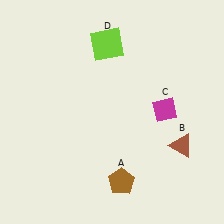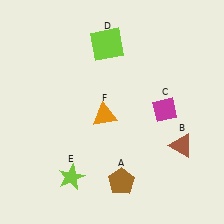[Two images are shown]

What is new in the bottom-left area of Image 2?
A lime star (E) was added in the bottom-left area of Image 2.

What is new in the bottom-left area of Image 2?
An orange triangle (F) was added in the bottom-left area of Image 2.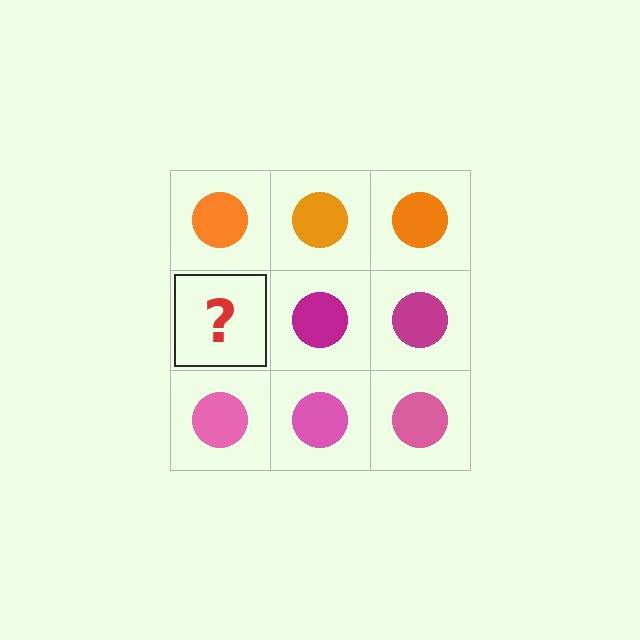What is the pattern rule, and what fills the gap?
The rule is that each row has a consistent color. The gap should be filled with a magenta circle.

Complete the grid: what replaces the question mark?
The question mark should be replaced with a magenta circle.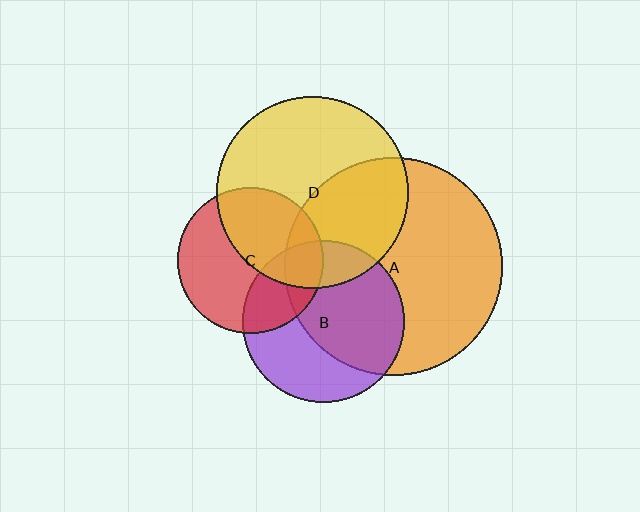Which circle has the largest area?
Circle A (orange).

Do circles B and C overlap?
Yes.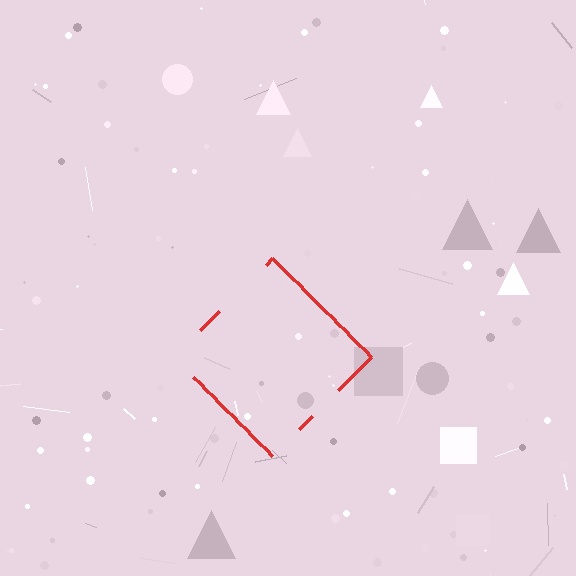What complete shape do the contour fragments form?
The contour fragments form a diamond.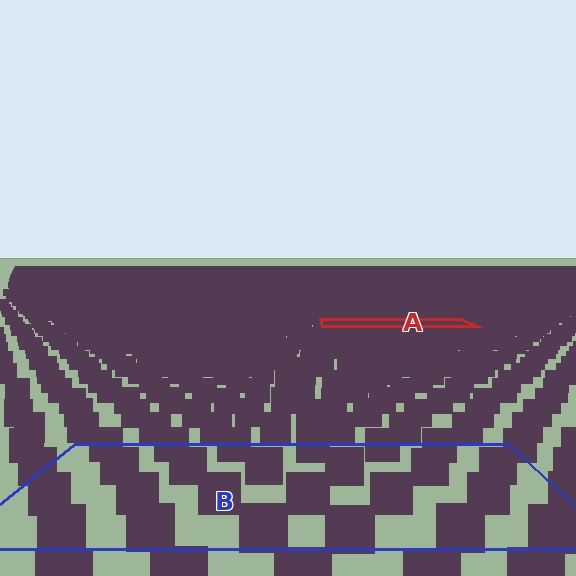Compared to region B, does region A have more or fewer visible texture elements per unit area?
Region A has more texture elements per unit area — they are packed more densely because it is farther away.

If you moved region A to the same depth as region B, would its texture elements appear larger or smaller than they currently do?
They would appear larger. At a closer depth, the same texture elements are projected at a bigger on-screen size.